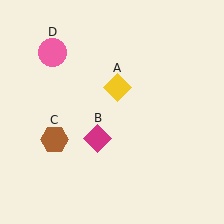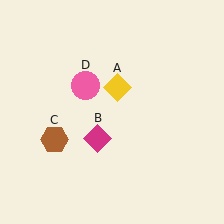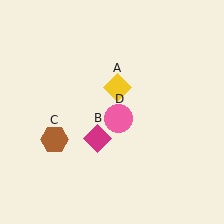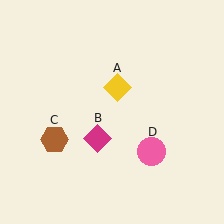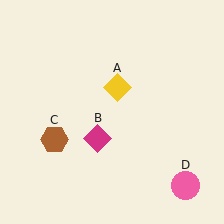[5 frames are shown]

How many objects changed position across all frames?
1 object changed position: pink circle (object D).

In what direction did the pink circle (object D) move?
The pink circle (object D) moved down and to the right.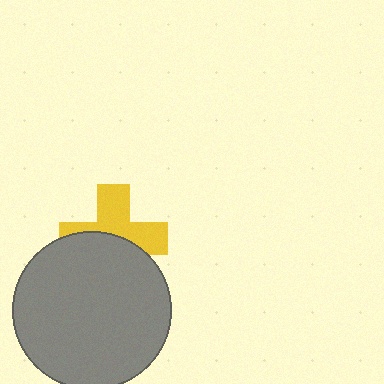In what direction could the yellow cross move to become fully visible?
The yellow cross could move up. That would shift it out from behind the gray circle entirely.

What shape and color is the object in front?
The object in front is a gray circle.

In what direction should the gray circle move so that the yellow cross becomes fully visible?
The gray circle should move down. That is the shortest direction to clear the overlap and leave the yellow cross fully visible.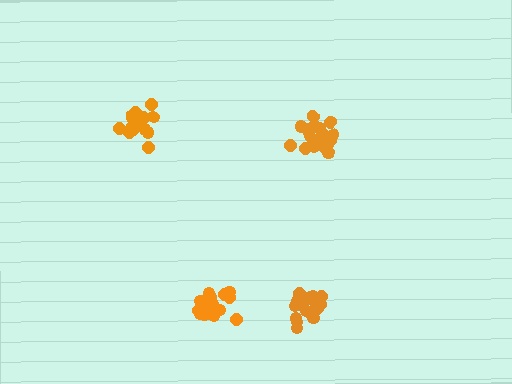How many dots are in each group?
Group 1: 19 dots, Group 2: 21 dots, Group 3: 18 dots, Group 4: 15 dots (73 total).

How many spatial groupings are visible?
There are 4 spatial groupings.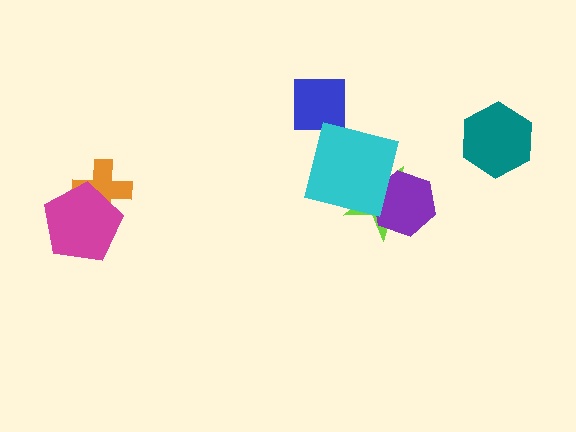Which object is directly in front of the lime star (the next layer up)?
The purple hexagon is directly in front of the lime star.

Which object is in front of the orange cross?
The magenta pentagon is in front of the orange cross.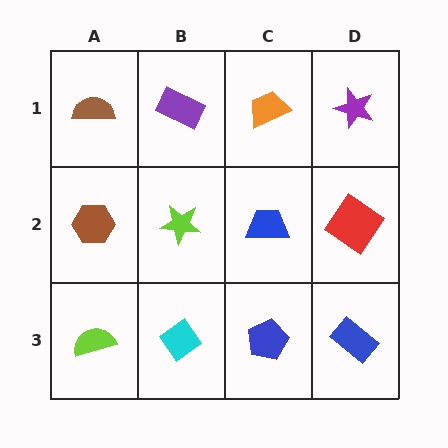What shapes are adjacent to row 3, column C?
A blue trapezoid (row 2, column C), a cyan diamond (row 3, column B), a blue rectangle (row 3, column D).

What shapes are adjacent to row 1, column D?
A red diamond (row 2, column D), an orange trapezoid (row 1, column C).